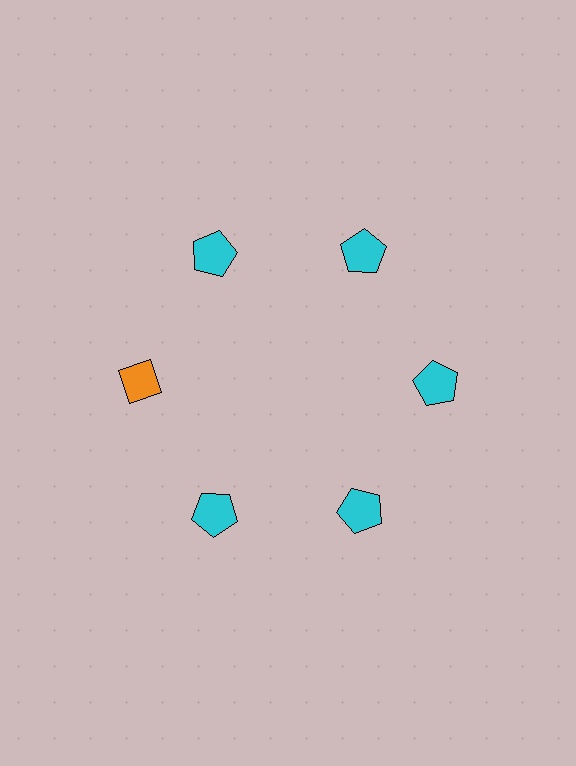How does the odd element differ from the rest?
It differs in both color (orange instead of cyan) and shape (diamond instead of pentagon).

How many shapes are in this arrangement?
There are 6 shapes arranged in a ring pattern.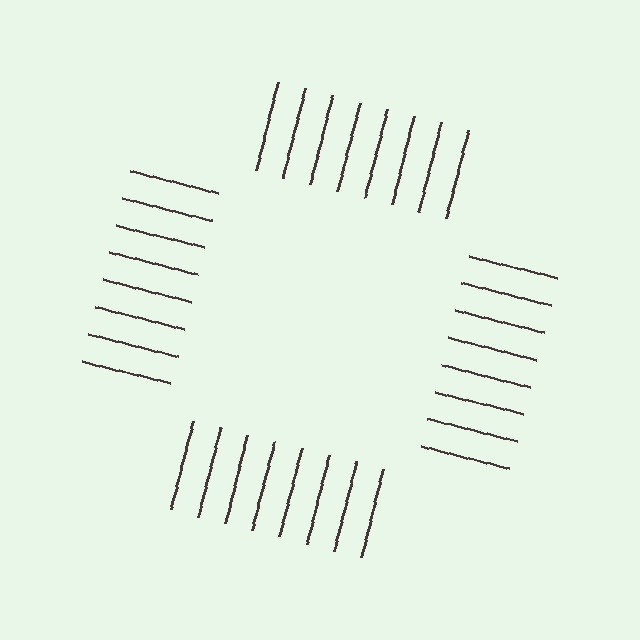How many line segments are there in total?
32 — 8 along each of the 4 edges.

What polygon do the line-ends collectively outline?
An illusory square — the line segments terminate on its edges but no continuous stroke is drawn.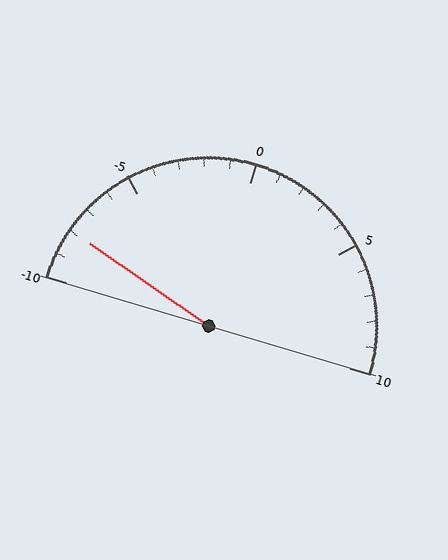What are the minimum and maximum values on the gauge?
The gauge ranges from -10 to 10.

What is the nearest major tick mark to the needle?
The nearest major tick mark is -10.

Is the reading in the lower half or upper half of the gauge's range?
The reading is in the lower half of the range (-10 to 10).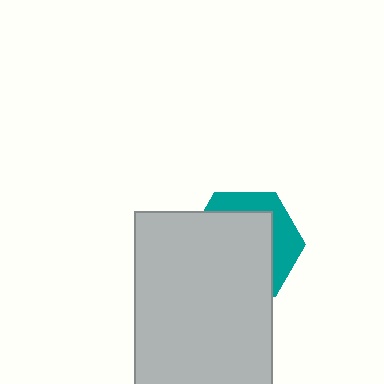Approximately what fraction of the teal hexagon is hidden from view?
Roughly 68% of the teal hexagon is hidden behind the light gray rectangle.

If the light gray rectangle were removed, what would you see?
You would see the complete teal hexagon.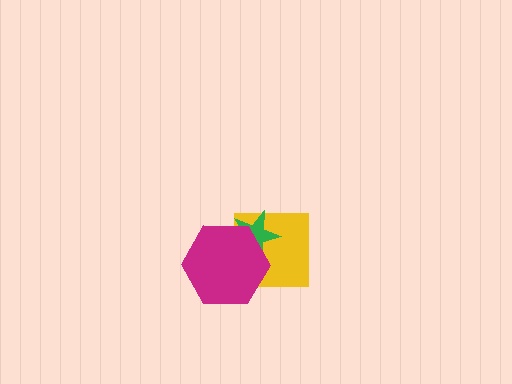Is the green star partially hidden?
Yes, it is partially covered by another shape.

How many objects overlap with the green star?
2 objects overlap with the green star.